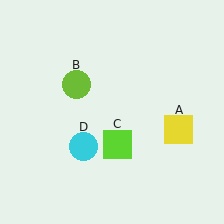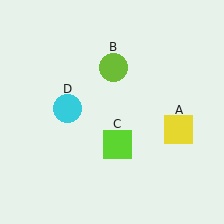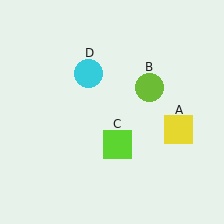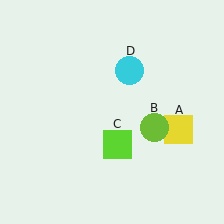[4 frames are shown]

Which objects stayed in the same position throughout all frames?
Yellow square (object A) and lime square (object C) remained stationary.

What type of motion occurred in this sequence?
The lime circle (object B), cyan circle (object D) rotated clockwise around the center of the scene.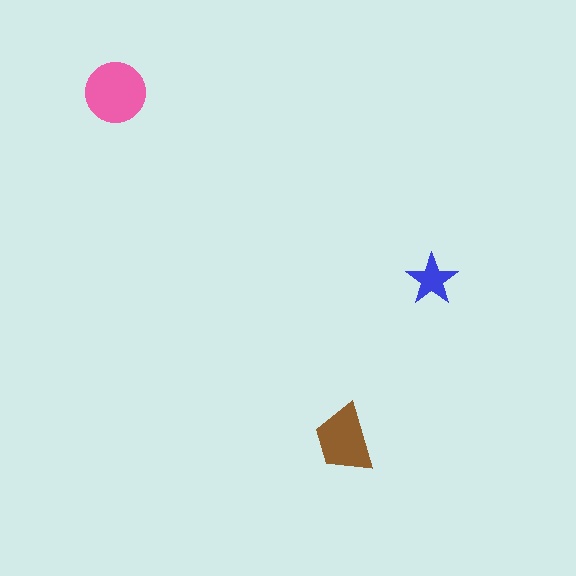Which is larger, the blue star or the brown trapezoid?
The brown trapezoid.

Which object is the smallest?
The blue star.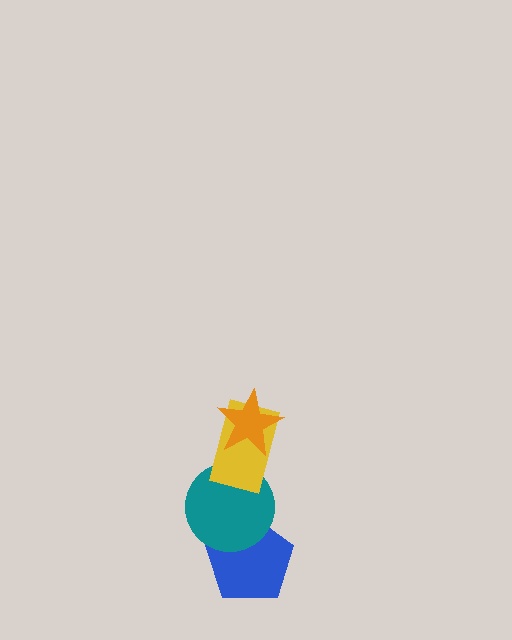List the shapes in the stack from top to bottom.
From top to bottom: the orange star, the yellow rectangle, the teal circle, the blue pentagon.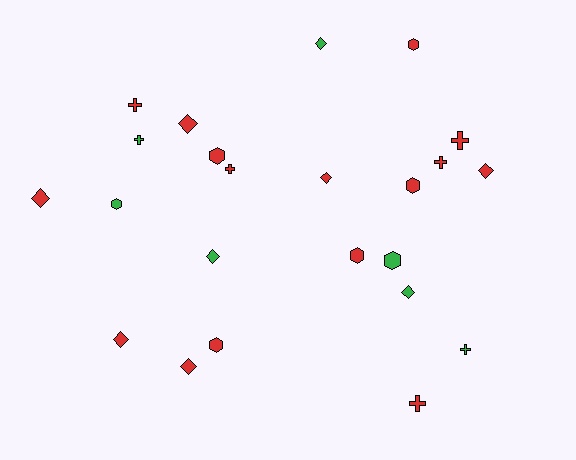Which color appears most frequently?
Red, with 16 objects.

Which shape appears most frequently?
Diamond, with 9 objects.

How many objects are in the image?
There are 23 objects.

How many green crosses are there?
There are 2 green crosses.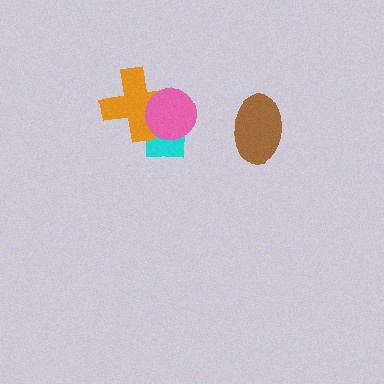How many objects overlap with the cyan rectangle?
2 objects overlap with the cyan rectangle.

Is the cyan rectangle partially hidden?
Yes, it is partially covered by another shape.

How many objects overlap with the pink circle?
2 objects overlap with the pink circle.